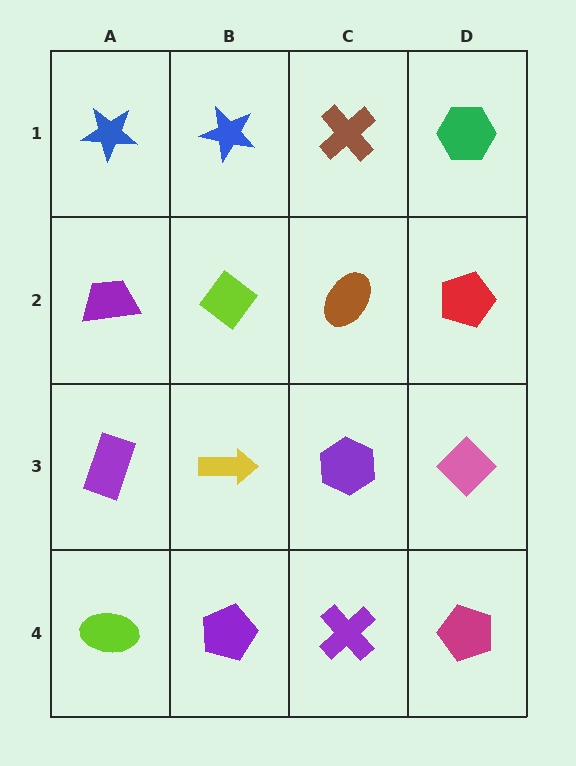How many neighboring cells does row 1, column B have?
3.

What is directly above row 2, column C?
A brown cross.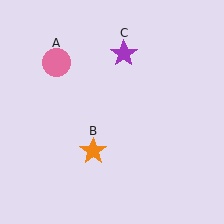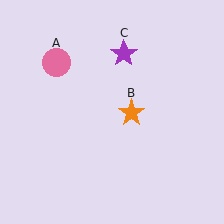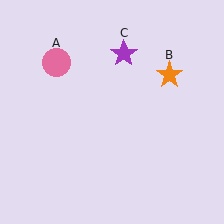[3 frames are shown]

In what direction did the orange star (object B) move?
The orange star (object B) moved up and to the right.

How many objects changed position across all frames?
1 object changed position: orange star (object B).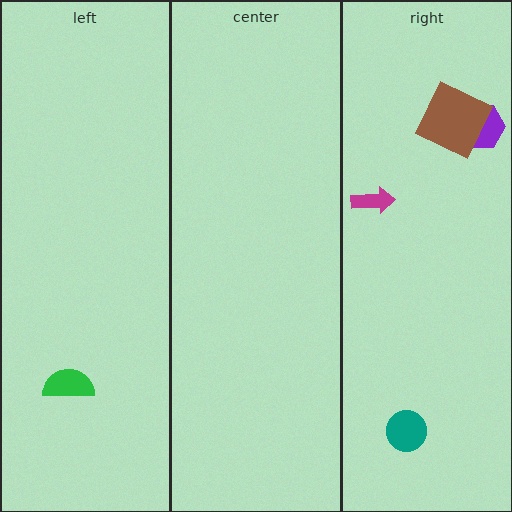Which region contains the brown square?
The right region.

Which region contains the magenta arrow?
The right region.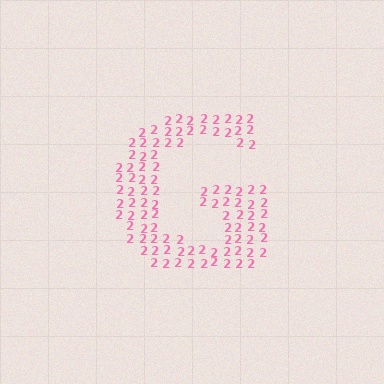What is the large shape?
The large shape is the letter G.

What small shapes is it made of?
It is made of small digit 2's.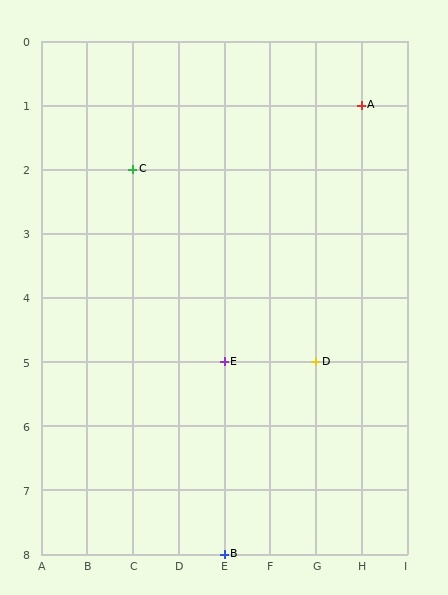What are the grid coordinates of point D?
Point D is at grid coordinates (G, 5).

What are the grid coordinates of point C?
Point C is at grid coordinates (C, 2).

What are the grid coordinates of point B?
Point B is at grid coordinates (E, 8).